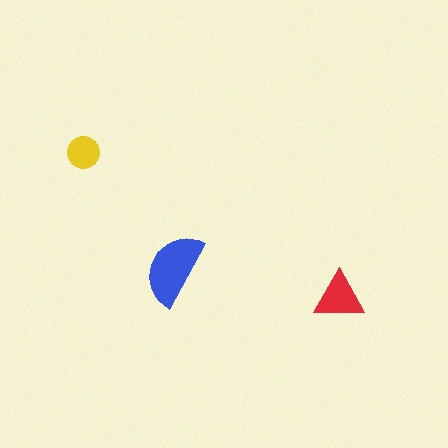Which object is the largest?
The blue semicircle.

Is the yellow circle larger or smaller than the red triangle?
Smaller.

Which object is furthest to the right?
The red triangle is rightmost.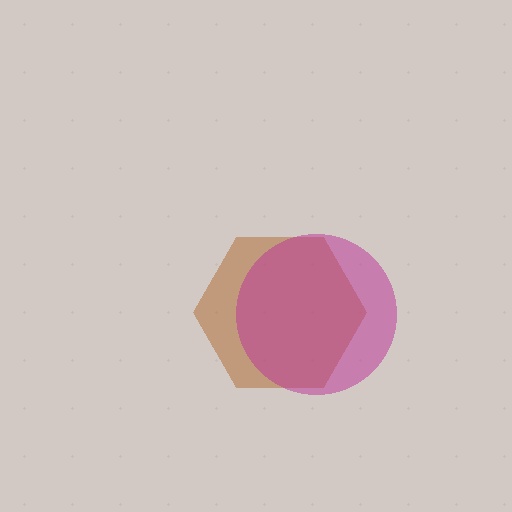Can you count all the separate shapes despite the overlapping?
Yes, there are 2 separate shapes.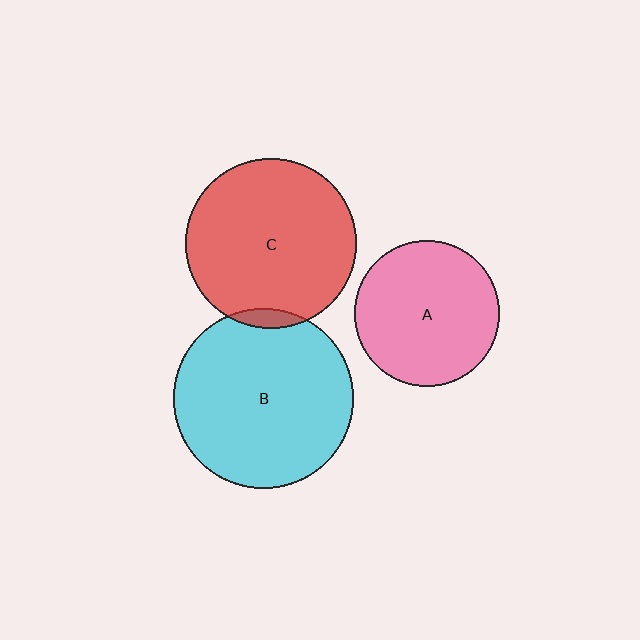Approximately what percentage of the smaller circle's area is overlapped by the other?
Approximately 5%.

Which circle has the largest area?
Circle B (cyan).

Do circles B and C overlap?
Yes.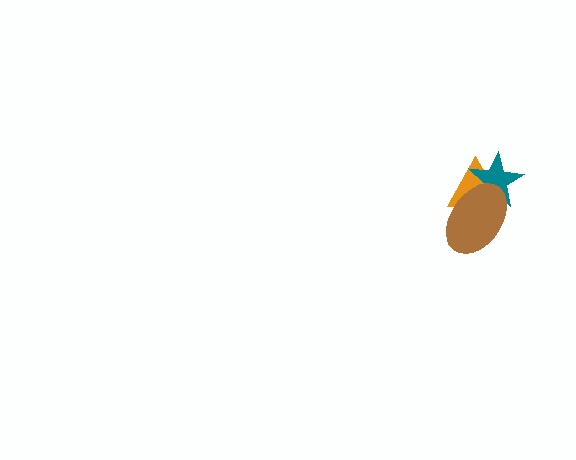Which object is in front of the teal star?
The brown ellipse is in front of the teal star.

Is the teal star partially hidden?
Yes, it is partially covered by another shape.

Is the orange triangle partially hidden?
Yes, it is partially covered by another shape.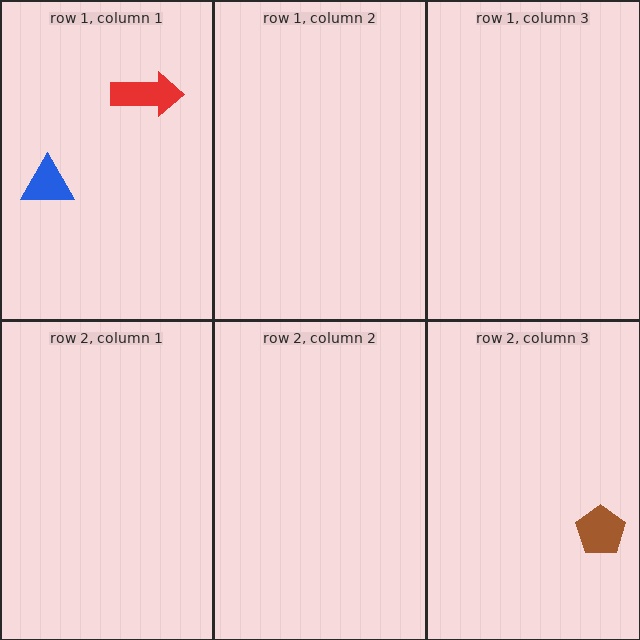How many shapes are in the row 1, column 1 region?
2.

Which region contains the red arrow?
The row 1, column 1 region.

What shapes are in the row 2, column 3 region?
The brown pentagon.